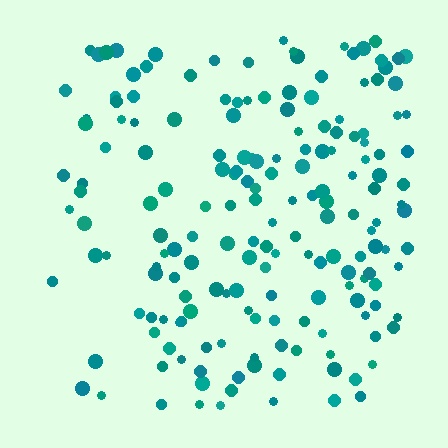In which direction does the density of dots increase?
From left to right, with the right side densest.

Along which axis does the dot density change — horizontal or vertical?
Horizontal.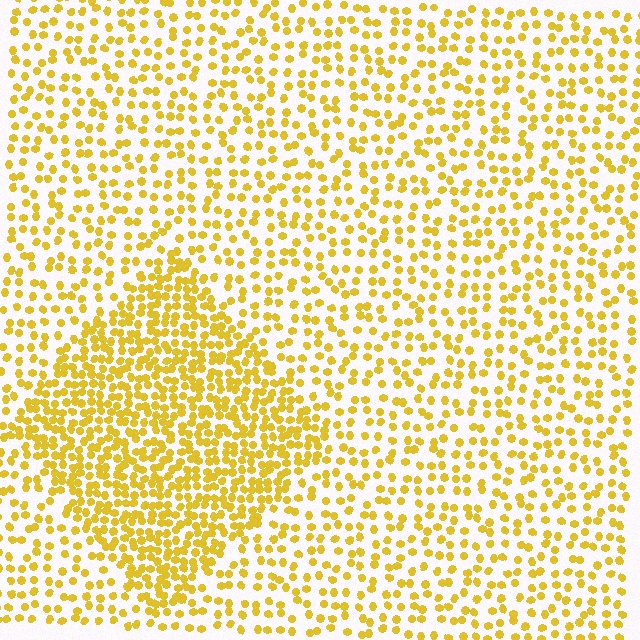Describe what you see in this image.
The image contains small yellow elements arranged at two different densities. A diamond-shaped region is visible where the elements are more densely packed than the surrounding area.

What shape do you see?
I see a diamond.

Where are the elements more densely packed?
The elements are more densely packed inside the diamond boundary.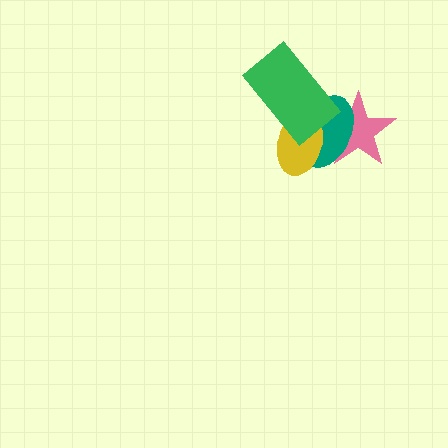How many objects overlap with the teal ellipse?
3 objects overlap with the teal ellipse.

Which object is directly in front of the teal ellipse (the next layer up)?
The yellow ellipse is directly in front of the teal ellipse.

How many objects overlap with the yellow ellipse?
3 objects overlap with the yellow ellipse.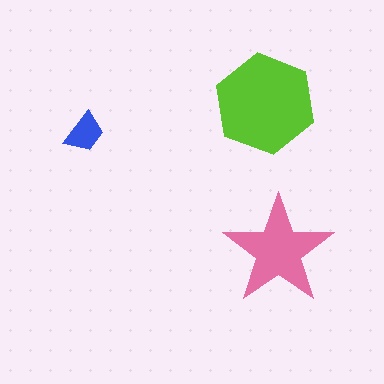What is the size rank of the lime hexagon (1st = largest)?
1st.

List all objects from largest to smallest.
The lime hexagon, the pink star, the blue trapezoid.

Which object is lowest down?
The pink star is bottommost.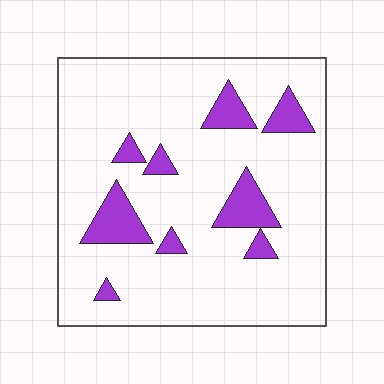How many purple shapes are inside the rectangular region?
9.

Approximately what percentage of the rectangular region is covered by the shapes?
Approximately 15%.